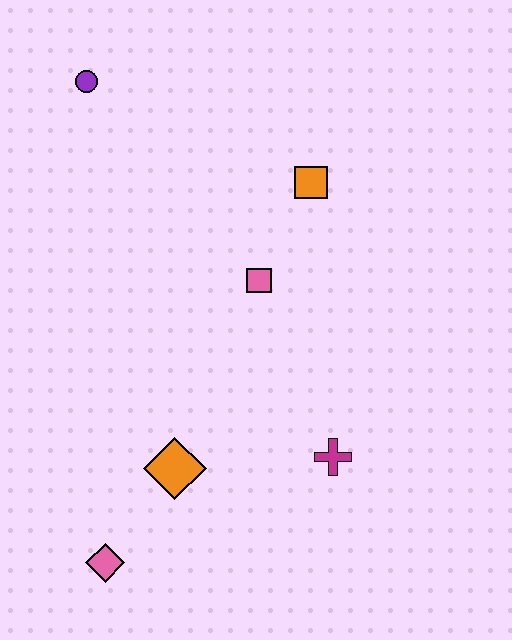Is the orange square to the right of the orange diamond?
Yes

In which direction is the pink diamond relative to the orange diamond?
The pink diamond is below the orange diamond.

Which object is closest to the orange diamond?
The pink diamond is closest to the orange diamond.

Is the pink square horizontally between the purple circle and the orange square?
Yes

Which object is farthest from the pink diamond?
The purple circle is farthest from the pink diamond.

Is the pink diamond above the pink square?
No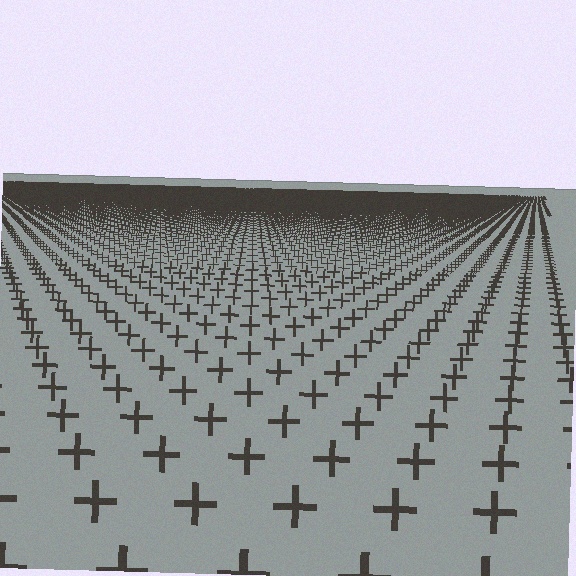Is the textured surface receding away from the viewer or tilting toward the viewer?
The surface is receding away from the viewer. Texture elements get smaller and denser toward the top.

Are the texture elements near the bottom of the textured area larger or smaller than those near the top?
Larger. Near the bottom, elements are closer to the viewer and appear at a bigger on-screen size.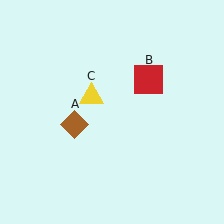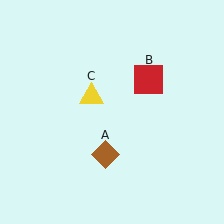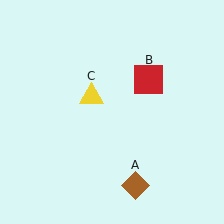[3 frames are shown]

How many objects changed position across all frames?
1 object changed position: brown diamond (object A).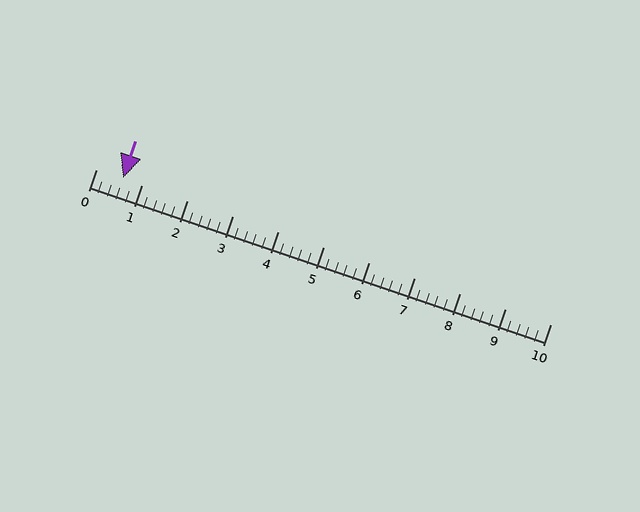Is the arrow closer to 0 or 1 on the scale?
The arrow is closer to 1.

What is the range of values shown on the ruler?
The ruler shows values from 0 to 10.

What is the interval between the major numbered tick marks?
The major tick marks are spaced 1 units apart.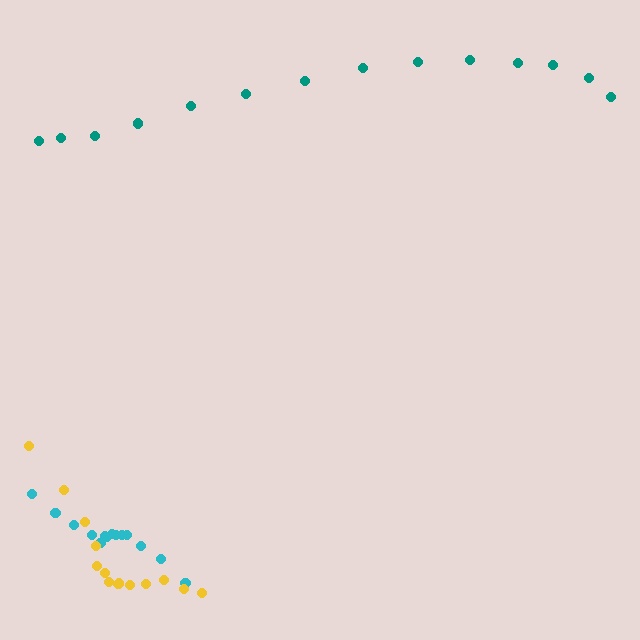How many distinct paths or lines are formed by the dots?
There are 3 distinct paths.